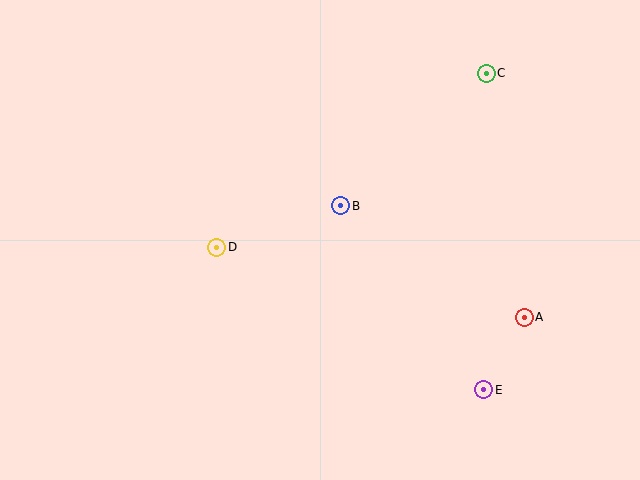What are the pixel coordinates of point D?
Point D is at (217, 247).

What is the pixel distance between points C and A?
The distance between C and A is 247 pixels.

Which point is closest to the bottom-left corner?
Point D is closest to the bottom-left corner.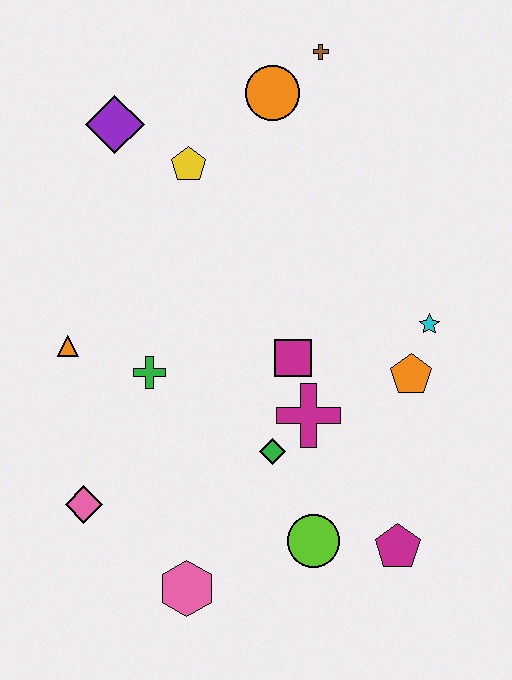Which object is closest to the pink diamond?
The pink hexagon is closest to the pink diamond.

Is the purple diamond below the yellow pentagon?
No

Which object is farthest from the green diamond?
The brown cross is farthest from the green diamond.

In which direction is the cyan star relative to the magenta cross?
The cyan star is to the right of the magenta cross.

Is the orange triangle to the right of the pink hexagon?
No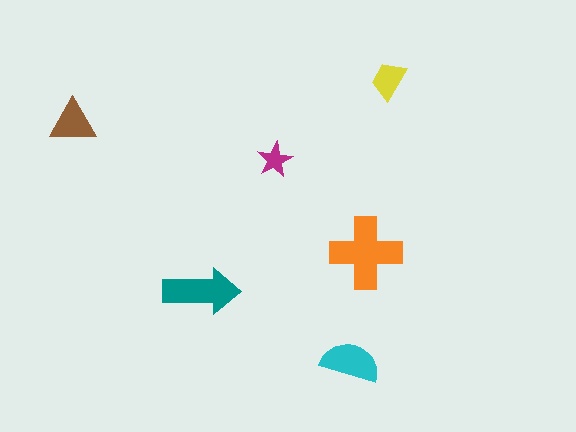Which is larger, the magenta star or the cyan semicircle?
The cyan semicircle.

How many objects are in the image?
There are 6 objects in the image.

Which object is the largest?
The orange cross.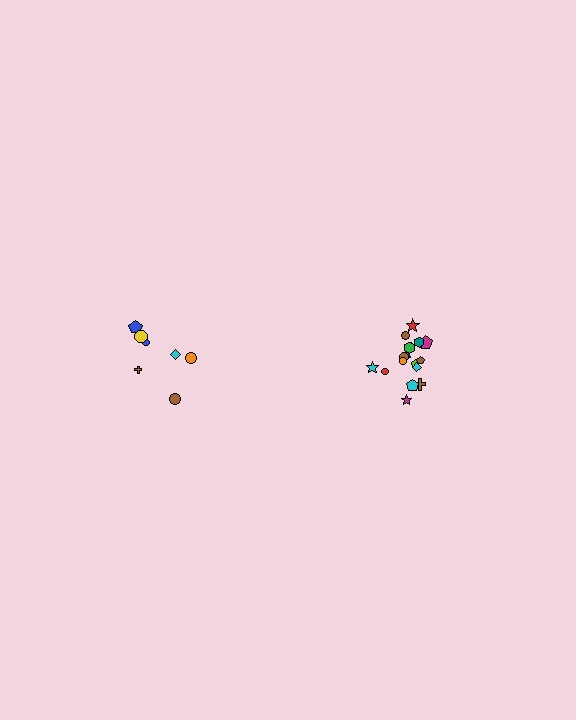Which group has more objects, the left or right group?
The right group.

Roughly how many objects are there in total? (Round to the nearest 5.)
Roughly 25 objects in total.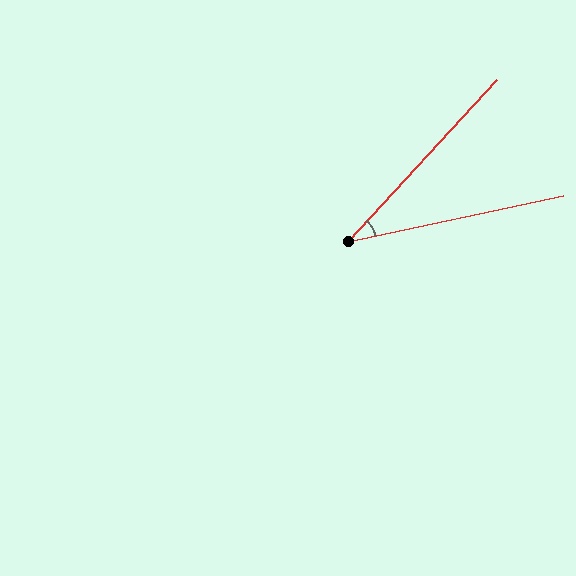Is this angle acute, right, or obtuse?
It is acute.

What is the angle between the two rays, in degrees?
Approximately 35 degrees.